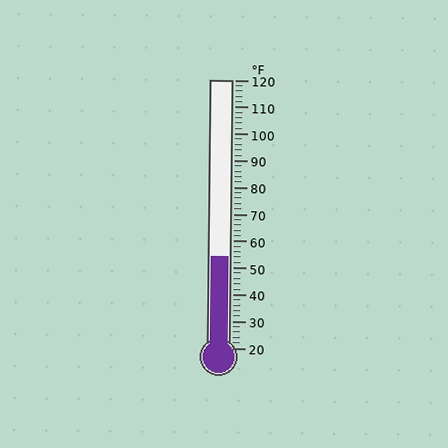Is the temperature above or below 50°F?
The temperature is above 50°F.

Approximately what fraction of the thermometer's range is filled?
The thermometer is filled to approximately 35% of its range.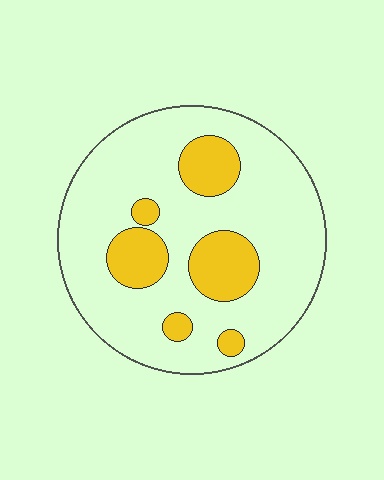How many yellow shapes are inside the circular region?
6.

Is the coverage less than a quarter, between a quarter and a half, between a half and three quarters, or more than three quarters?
Less than a quarter.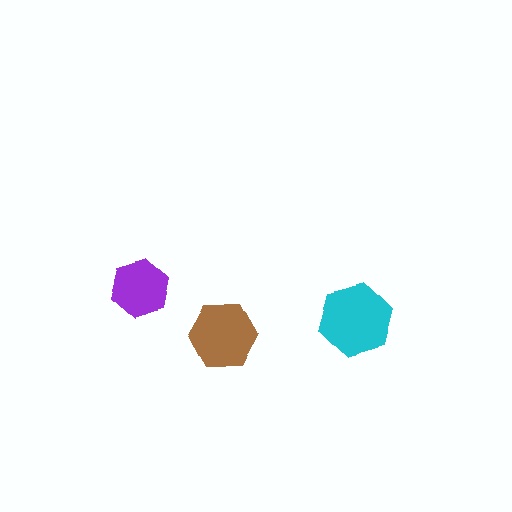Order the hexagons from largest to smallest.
the cyan one, the brown one, the purple one.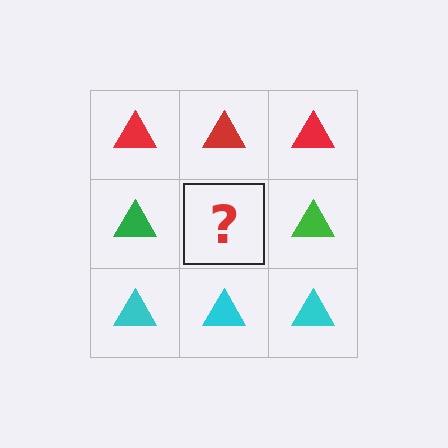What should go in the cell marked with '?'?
The missing cell should contain a green triangle.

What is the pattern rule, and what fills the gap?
The rule is that each row has a consistent color. The gap should be filled with a green triangle.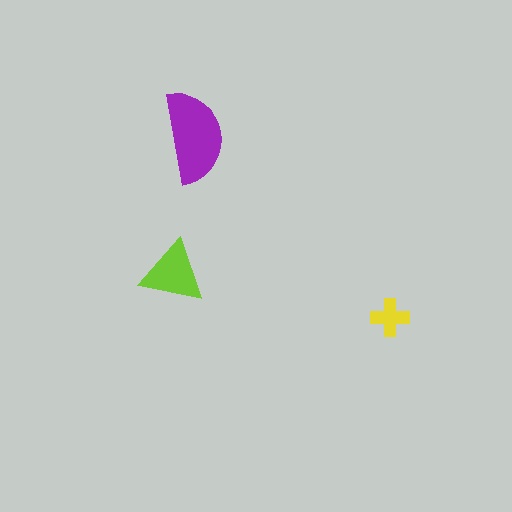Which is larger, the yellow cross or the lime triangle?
The lime triangle.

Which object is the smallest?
The yellow cross.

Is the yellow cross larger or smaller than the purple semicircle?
Smaller.